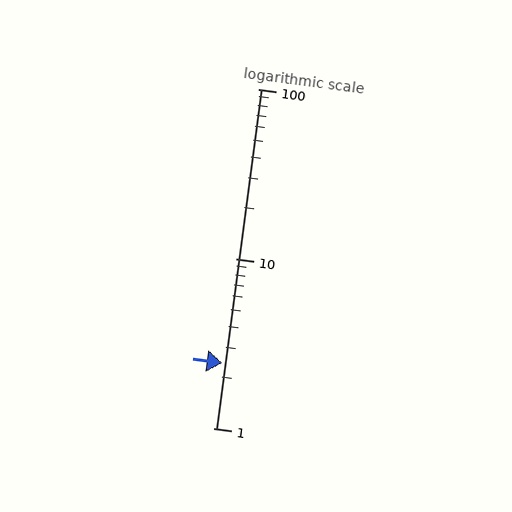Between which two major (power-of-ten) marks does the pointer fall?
The pointer is between 1 and 10.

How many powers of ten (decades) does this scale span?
The scale spans 2 decades, from 1 to 100.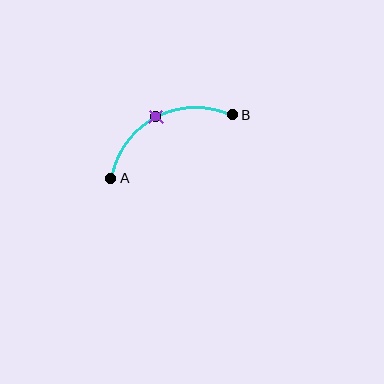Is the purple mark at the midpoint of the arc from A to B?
Yes. The purple mark lies on the arc at equal arc-length from both A and B — it is the arc midpoint.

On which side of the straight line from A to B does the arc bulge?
The arc bulges above the straight line connecting A and B.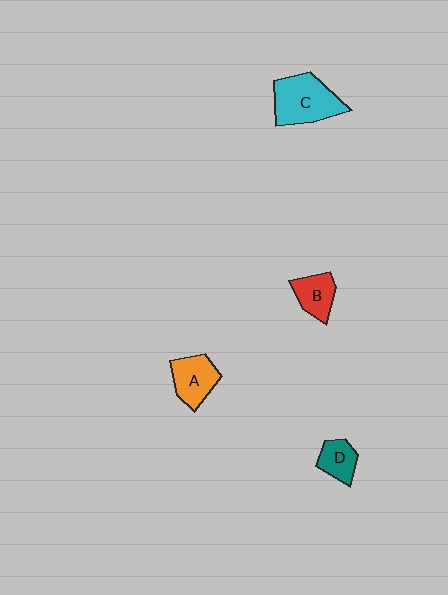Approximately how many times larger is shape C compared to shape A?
Approximately 1.5 times.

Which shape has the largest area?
Shape C (cyan).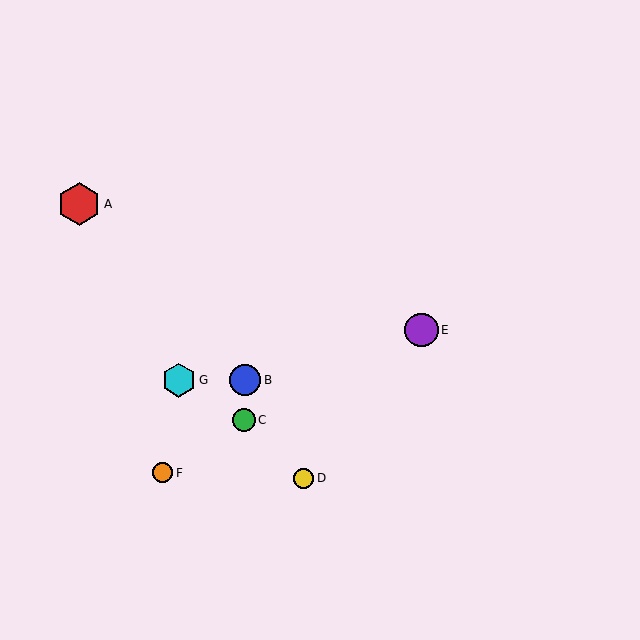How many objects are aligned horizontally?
2 objects (B, G) are aligned horizontally.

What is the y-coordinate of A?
Object A is at y≈204.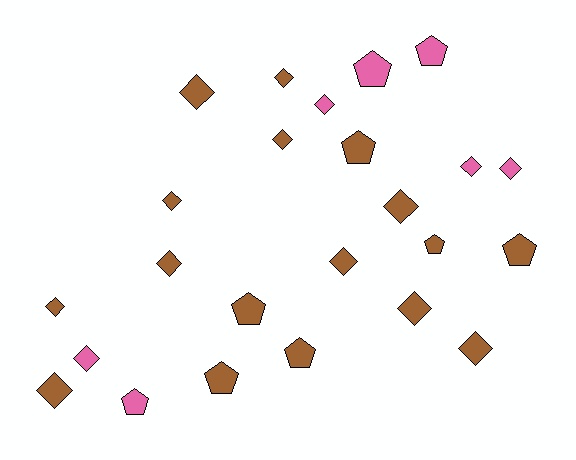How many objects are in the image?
There are 24 objects.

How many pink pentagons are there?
There are 3 pink pentagons.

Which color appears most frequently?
Brown, with 17 objects.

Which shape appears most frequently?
Diamond, with 15 objects.